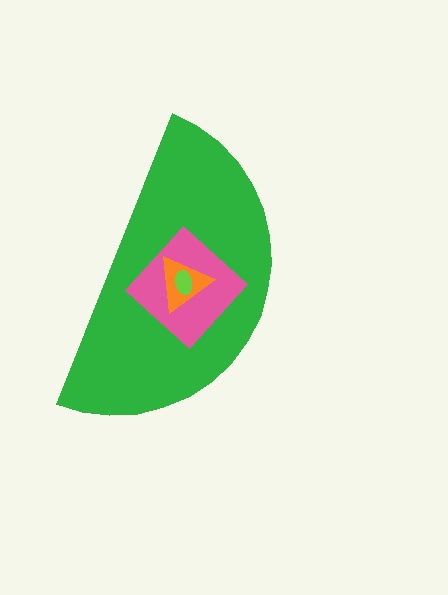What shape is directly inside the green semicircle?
The pink diamond.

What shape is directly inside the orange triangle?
The lime ellipse.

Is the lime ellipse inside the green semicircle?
Yes.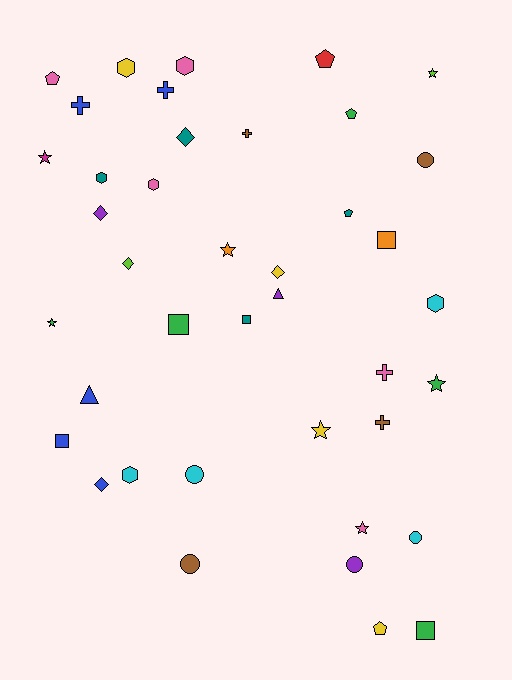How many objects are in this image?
There are 40 objects.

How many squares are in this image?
There are 5 squares.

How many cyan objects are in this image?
There are 4 cyan objects.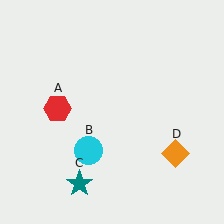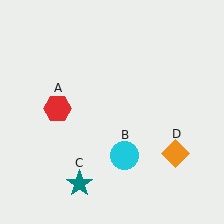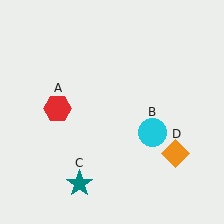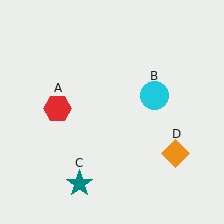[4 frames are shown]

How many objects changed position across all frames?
1 object changed position: cyan circle (object B).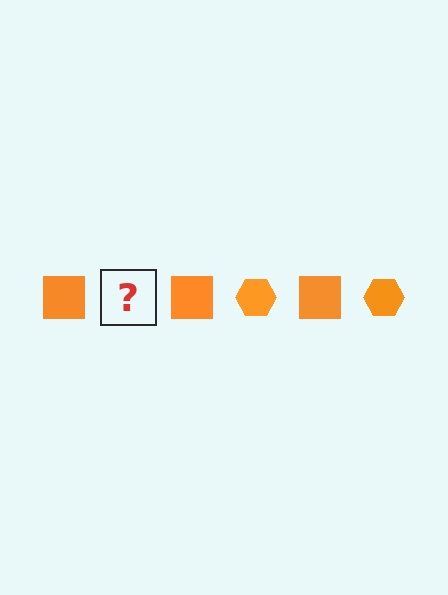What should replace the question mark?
The question mark should be replaced with an orange hexagon.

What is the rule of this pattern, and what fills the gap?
The rule is that the pattern cycles through square, hexagon shapes in orange. The gap should be filled with an orange hexagon.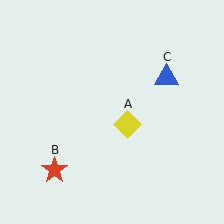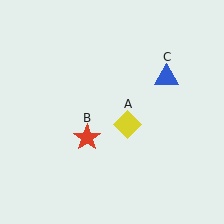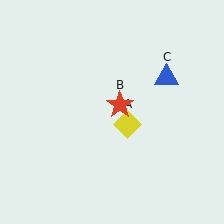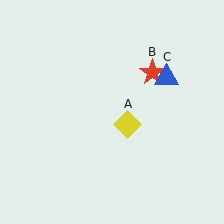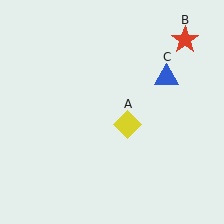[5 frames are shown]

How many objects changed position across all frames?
1 object changed position: red star (object B).